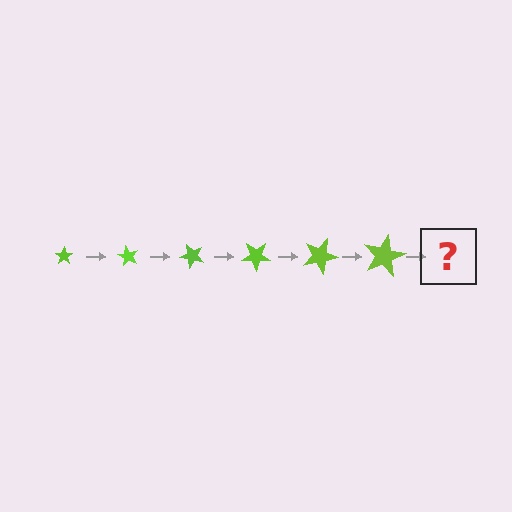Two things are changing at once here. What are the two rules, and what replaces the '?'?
The two rules are that the star grows larger each step and it rotates 60 degrees each step. The '?' should be a star, larger than the previous one and rotated 360 degrees from the start.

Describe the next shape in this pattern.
It should be a star, larger than the previous one and rotated 360 degrees from the start.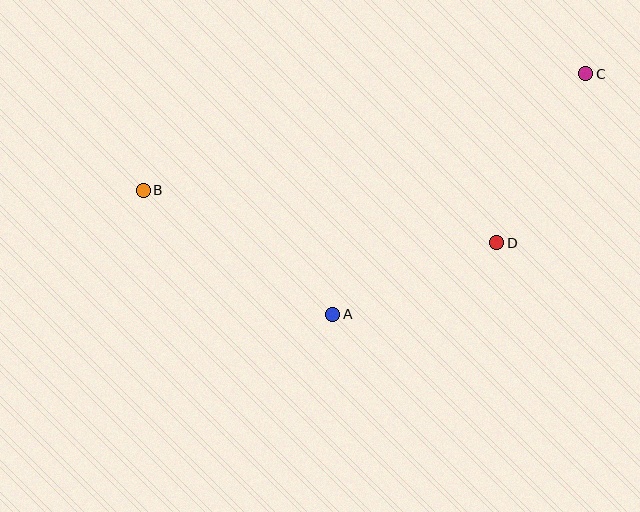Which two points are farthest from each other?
Points B and C are farthest from each other.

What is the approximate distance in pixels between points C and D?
The distance between C and D is approximately 191 pixels.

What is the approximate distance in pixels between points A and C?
The distance between A and C is approximately 349 pixels.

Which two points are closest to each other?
Points A and D are closest to each other.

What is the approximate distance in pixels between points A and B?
The distance between A and B is approximately 226 pixels.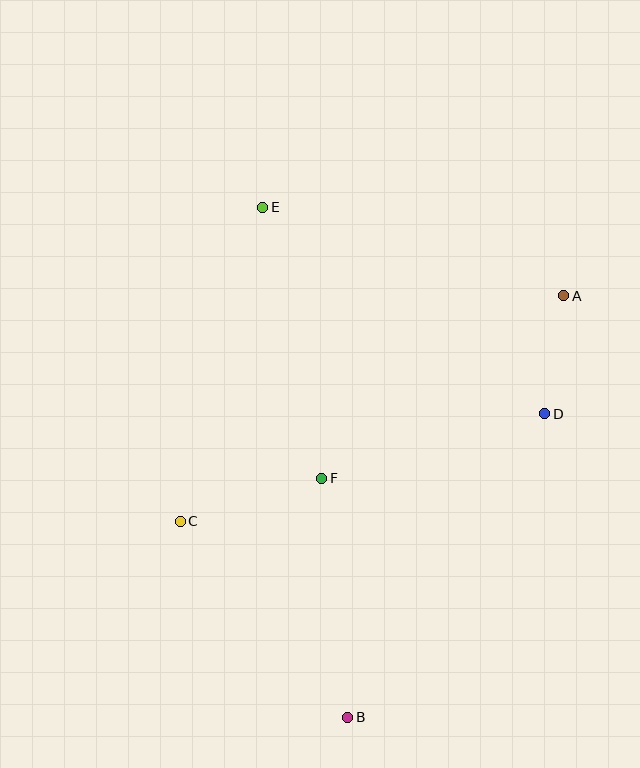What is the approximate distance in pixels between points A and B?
The distance between A and B is approximately 474 pixels.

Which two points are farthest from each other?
Points B and E are farthest from each other.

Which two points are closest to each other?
Points A and D are closest to each other.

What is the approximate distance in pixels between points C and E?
The distance between C and E is approximately 325 pixels.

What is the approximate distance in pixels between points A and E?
The distance between A and E is approximately 314 pixels.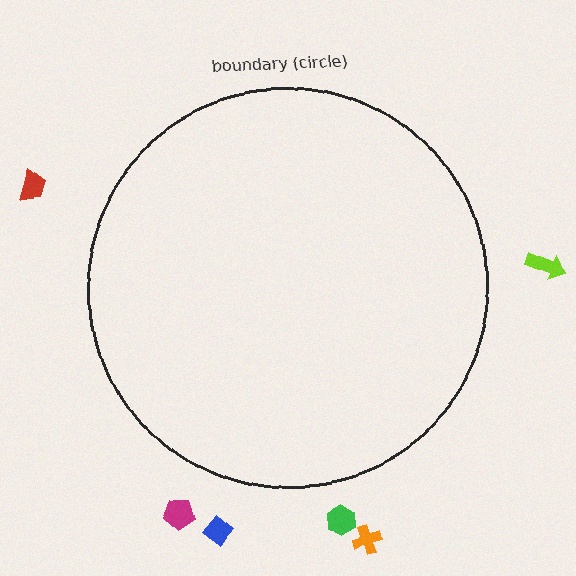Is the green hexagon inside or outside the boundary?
Outside.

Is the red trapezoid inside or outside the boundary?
Outside.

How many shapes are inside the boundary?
0 inside, 6 outside.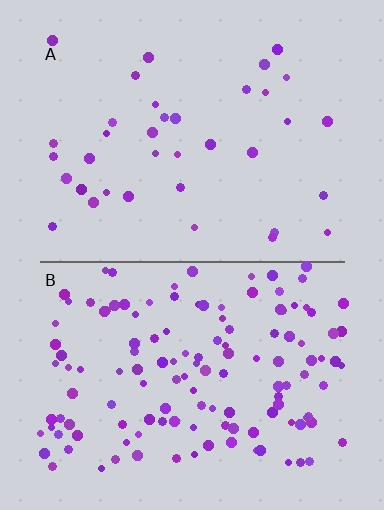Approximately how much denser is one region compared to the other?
Approximately 3.6× — region B over region A.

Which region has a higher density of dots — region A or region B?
B (the bottom).